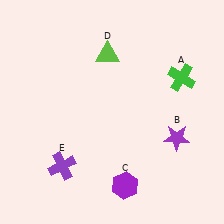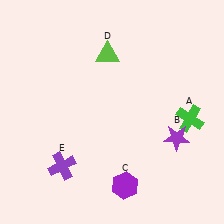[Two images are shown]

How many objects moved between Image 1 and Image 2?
1 object moved between the two images.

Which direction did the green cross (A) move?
The green cross (A) moved down.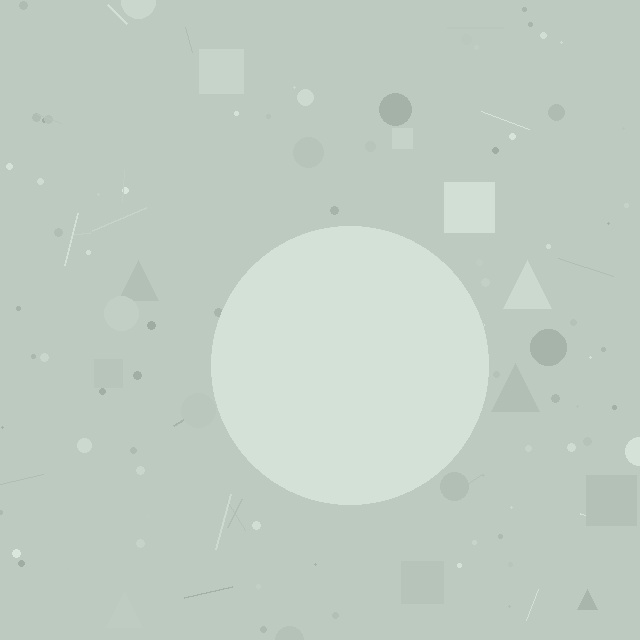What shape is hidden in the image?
A circle is hidden in the image.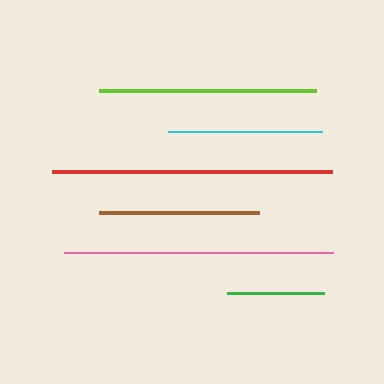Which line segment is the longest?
The red line is the longest at approximately 280 pixels.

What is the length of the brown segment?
The brown segment is approximately 160 pixels long.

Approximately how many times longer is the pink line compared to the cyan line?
The pink line is approximately 1.7 times the length of the cyan line.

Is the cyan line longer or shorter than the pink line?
The pink line is longer than the cyan line.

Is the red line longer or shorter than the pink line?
The red line is longer than the pink line.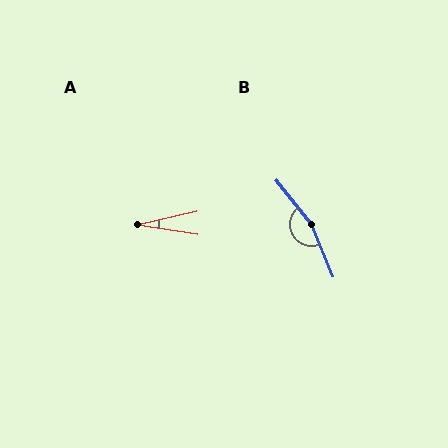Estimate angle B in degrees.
Approximately 164 degrees.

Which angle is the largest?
B, at approximately 164 degrees.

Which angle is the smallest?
A, at approximately 22 degrees.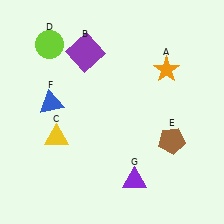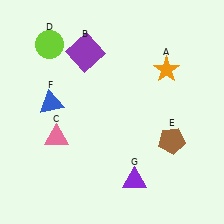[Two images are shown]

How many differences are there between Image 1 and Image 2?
There is 1 difference between the two images.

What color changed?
The triangle (C) changed from yellow in Image 1 to pink in Image 2.